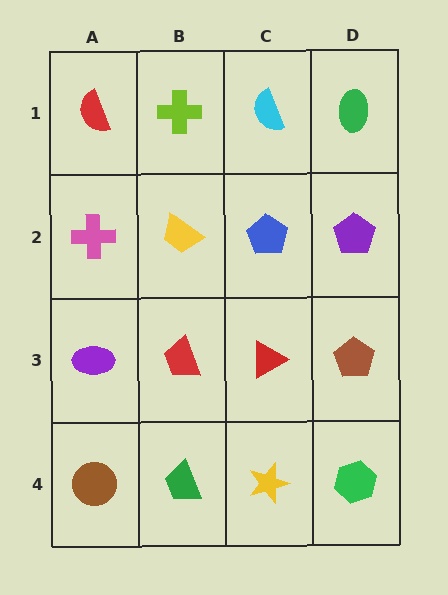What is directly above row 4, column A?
A purple ellipse.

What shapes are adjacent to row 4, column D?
A brown pentagon (row 3, column D), a yellow star (row 4, column C).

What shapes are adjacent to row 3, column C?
A blue pentagon (row 2, column C), a yellow star (row 4, column C), a red trapezoid (row 3, column B), a brown pentagon (row 3, column D).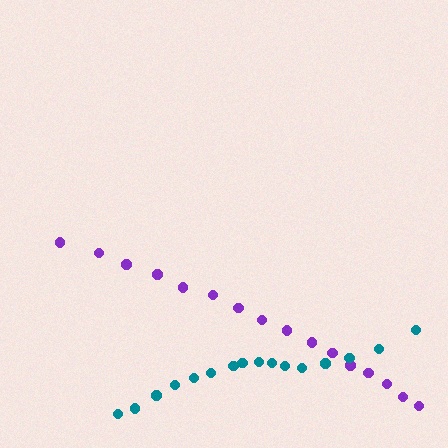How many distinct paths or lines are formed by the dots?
There are 2 distinct paths.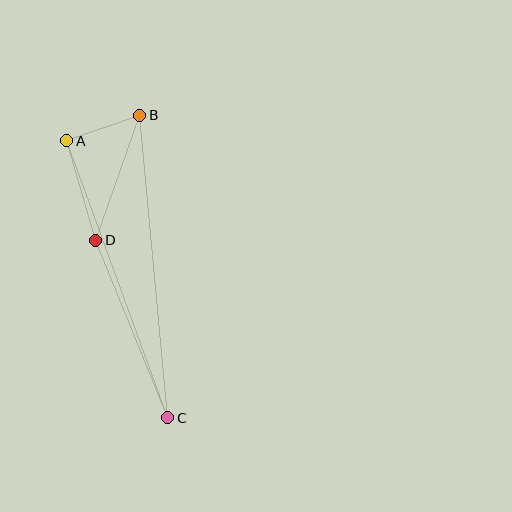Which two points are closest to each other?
Points A and B are closest to each other.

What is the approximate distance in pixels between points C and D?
The distance between C and D is approximately 191 pixels.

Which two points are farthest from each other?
Points B and C are farthest from each other.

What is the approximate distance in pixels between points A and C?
The distance between A and C is approximately 295 pixels.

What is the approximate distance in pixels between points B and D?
The distance between B and D is approximately 133 pixels.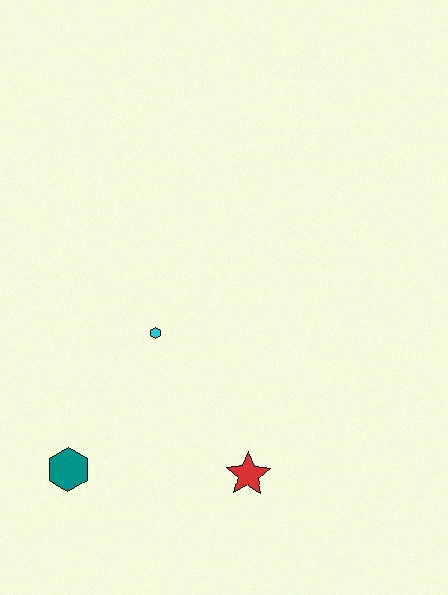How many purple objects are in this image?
There are no purple objects.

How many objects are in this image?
There are 3 objects.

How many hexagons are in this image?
There are 2 hexagons.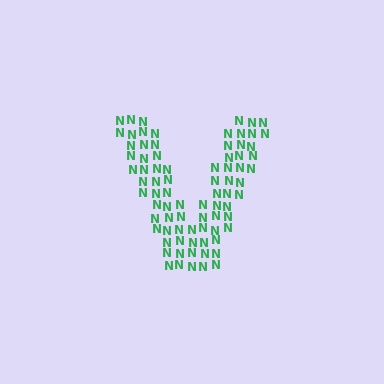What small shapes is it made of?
It is made of small letter N's.